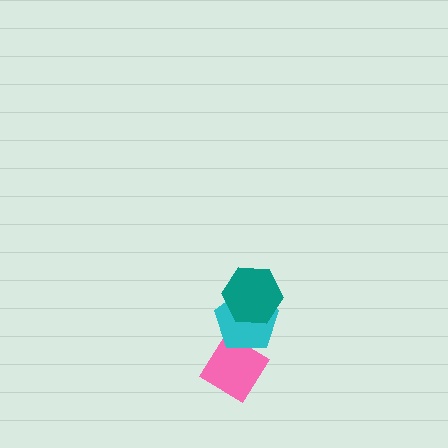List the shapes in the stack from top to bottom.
From top to bottom: the teal hexagon, the cyan pentagon, the pink diamond.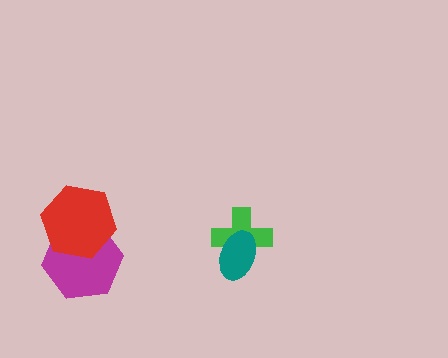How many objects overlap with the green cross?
1 object overlaps with the green cross.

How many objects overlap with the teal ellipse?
1 object overlaps with the teal ellipse.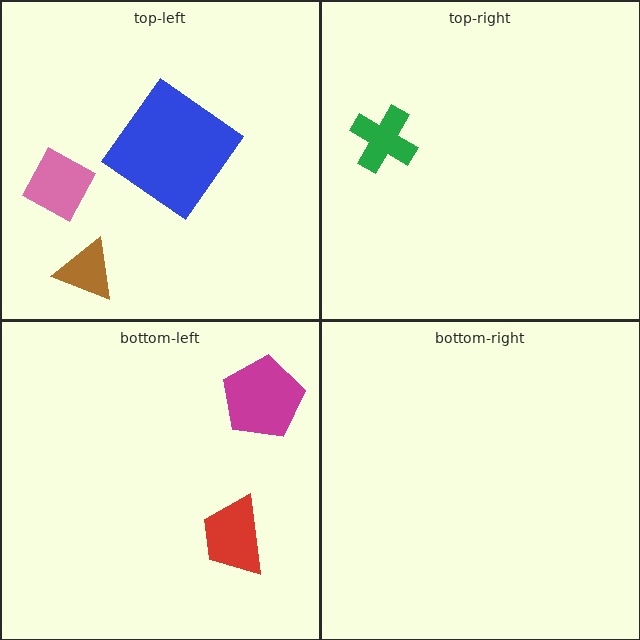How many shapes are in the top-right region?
1.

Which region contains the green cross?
The top-right region.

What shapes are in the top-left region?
The blue diamond, the brown triangle, the pink diamond.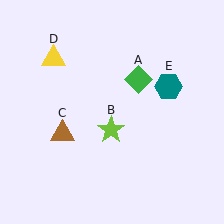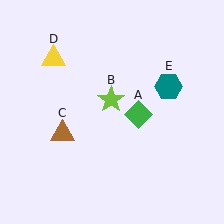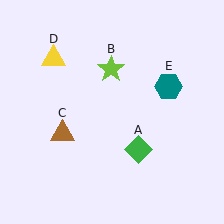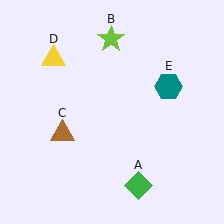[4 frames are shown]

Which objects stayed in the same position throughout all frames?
Brown triangle (object C) and yellow triangle (object D) and teal hexagon (object E) remained stationary.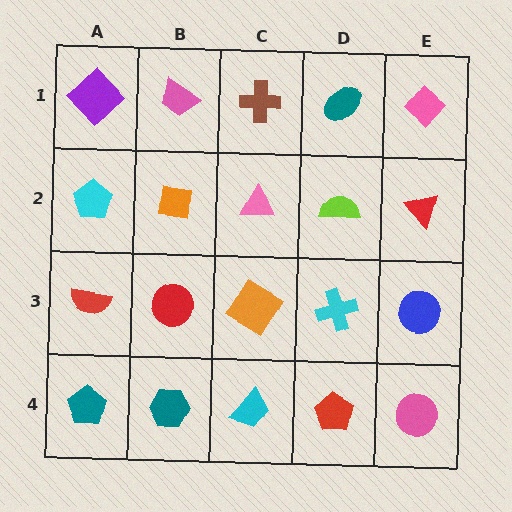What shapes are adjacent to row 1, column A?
A cyan pentagon (row 2, column A), a pink trapezoid (row 1, column B).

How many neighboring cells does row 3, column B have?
4.